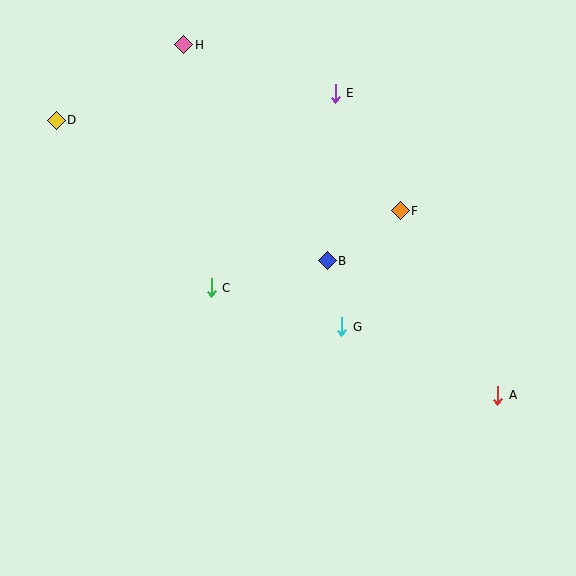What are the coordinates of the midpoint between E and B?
The midpoint between E and B is at (331, 177).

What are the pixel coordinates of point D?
Point D is at (56, 121).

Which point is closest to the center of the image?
Point B at (327, 261) is closest to the center.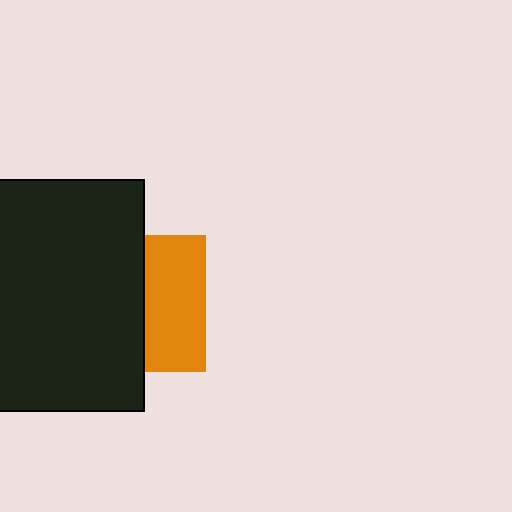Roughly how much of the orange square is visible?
A small part of it is visible (roughly 44%).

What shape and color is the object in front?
The object in front is a black rectangle.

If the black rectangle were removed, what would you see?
You would see the complete orange square.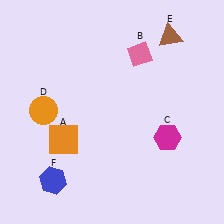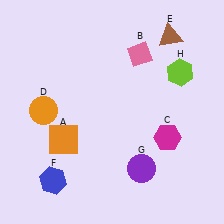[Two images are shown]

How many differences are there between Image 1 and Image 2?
There are 2 differences between the two images.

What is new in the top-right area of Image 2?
A lime hexagon (H) was added in the top-right area of Image 2.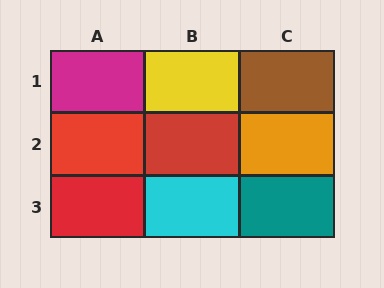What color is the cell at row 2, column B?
Red.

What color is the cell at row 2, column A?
Red.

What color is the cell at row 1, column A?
Magenta.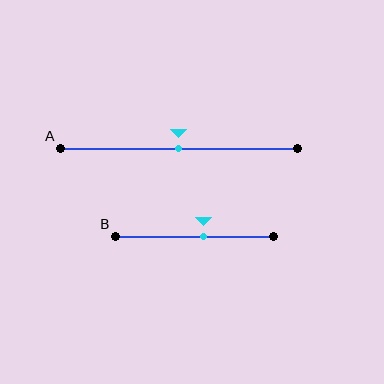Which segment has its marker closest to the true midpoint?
Segment A has its marker closest to the true midpoint.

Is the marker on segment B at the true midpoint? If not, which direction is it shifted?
No, the marker on segment B is shifted to the right by about 6% of the segment length.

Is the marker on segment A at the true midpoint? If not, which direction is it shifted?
Yes, the marker on segment A is at the true midpoint.